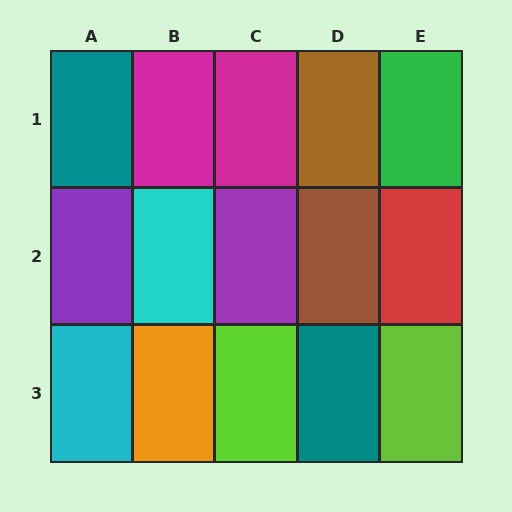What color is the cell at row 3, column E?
Lime.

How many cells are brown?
2 cells are brown.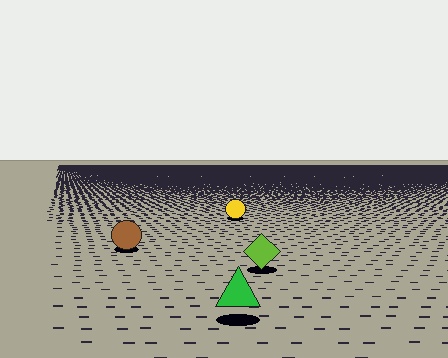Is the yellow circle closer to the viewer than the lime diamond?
No. The lime diamond is closer — you can tell from the texture gradient: the ground texture is coarser near it.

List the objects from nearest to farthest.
From nearest to farthest: the green triangle, the lime diamond, the brown circle, the yellow circle.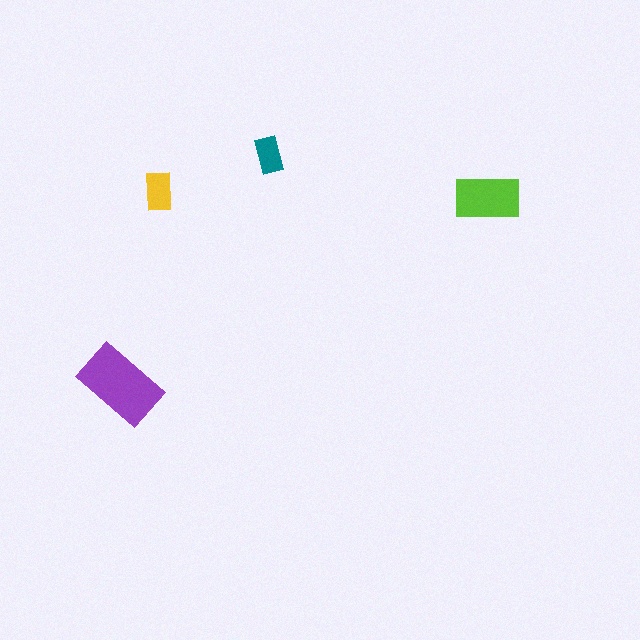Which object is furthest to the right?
The lime rectangle is rightmost.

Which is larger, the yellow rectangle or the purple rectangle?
The purple one.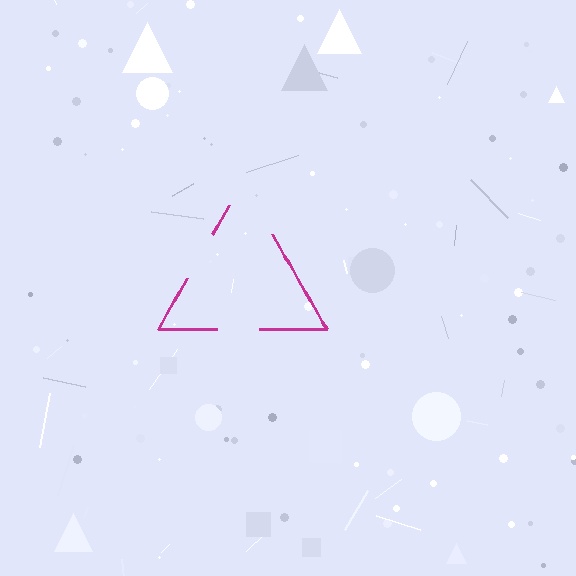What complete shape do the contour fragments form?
The contour fragments form a triangle.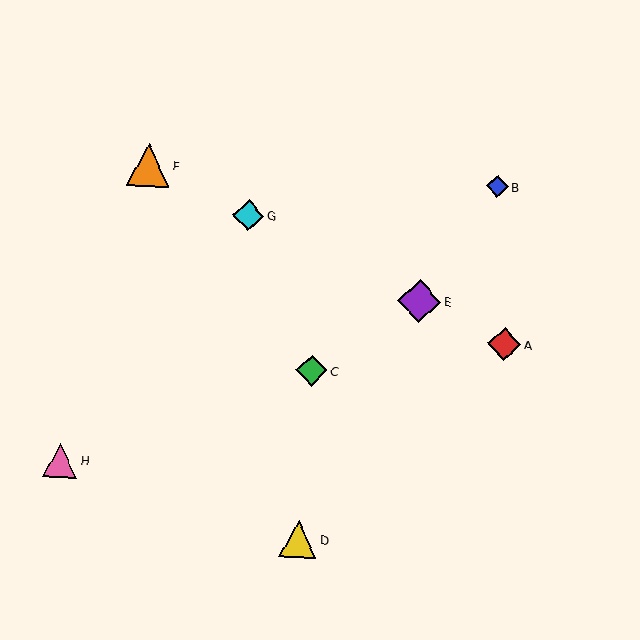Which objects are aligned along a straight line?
Objects A, E, F, G are aligned along a straight line.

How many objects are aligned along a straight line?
4 objects (A, E, F, G) are aligned along a straight line.